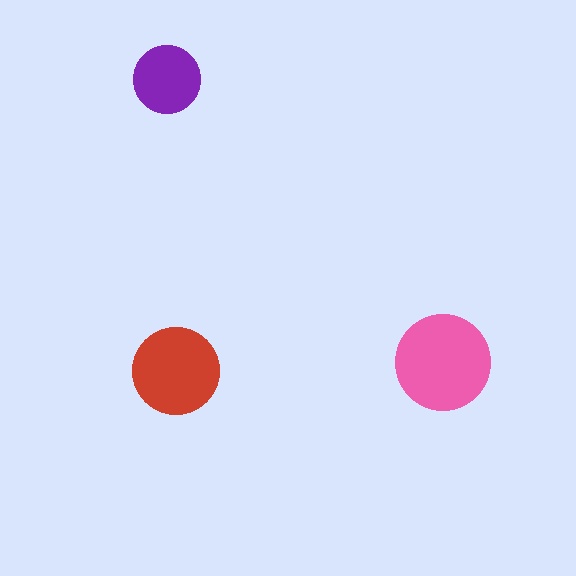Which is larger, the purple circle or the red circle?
The red one.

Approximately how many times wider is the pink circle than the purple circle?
About 1.5 times wider.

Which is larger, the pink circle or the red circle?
The pink one.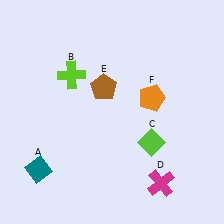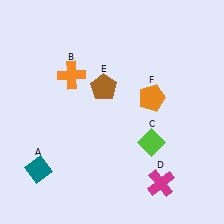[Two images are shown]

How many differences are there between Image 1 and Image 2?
There is 1 difference between the two images.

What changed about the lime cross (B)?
In Image 1, B is lime. In Image 2, it changed to orange.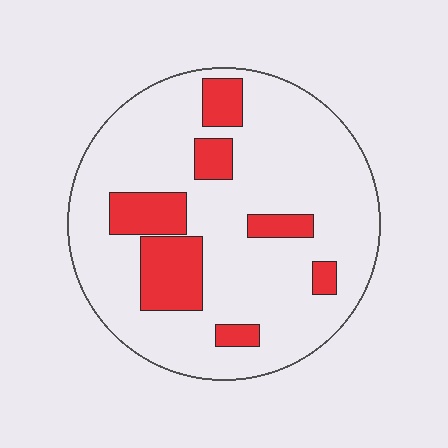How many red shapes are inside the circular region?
7.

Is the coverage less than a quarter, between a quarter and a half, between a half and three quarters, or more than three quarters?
Less than a quarter.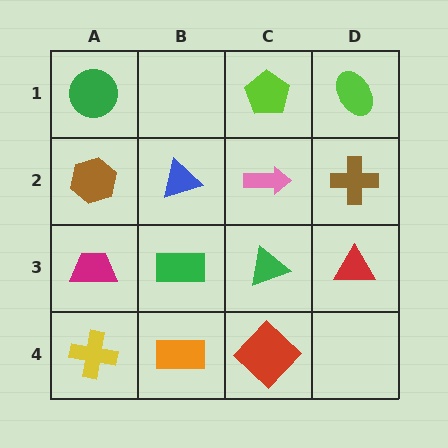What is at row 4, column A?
A yellow cross.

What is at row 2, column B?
A blue triangle.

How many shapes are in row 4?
3 shapes.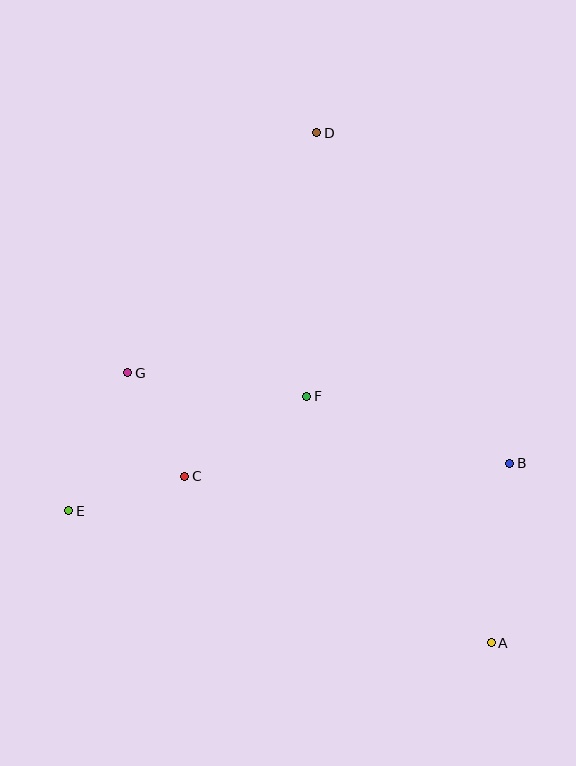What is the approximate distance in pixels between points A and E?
The distance between A and E is approximately 442 pixels.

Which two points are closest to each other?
Points C and G are closest to each other.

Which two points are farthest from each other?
Points A and D are farthest from each other.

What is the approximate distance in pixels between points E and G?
The distance between E and G is approximately 150 pixels.